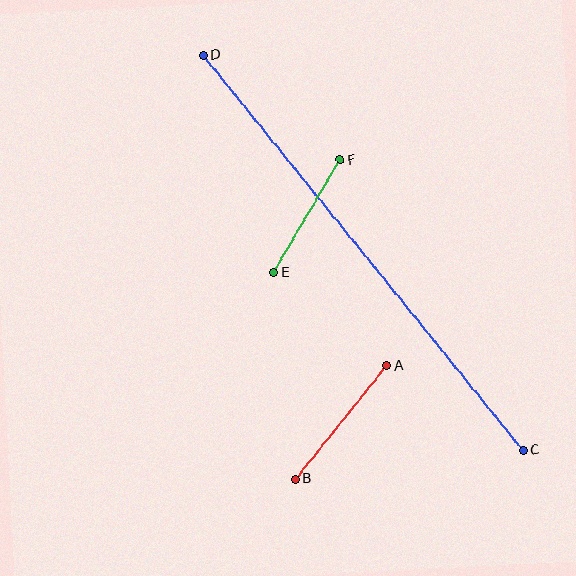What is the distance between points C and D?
The distance is approximately 508 pixels.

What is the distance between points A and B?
The distance is approximately 146 pixels.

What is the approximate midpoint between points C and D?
The midpoint is at approximately (363, 253) pixels.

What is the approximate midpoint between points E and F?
The midpoint is at approximately (307, 216) pixels.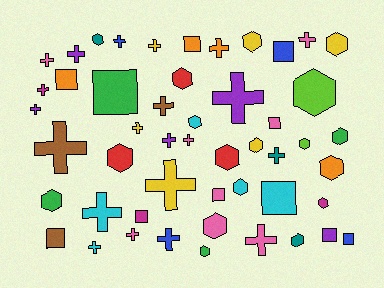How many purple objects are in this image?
There are 5 purple objects.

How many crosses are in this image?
There are 21 crosses.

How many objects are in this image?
There are 50 objects.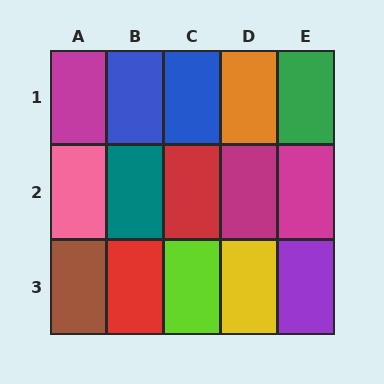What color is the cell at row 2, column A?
Pink.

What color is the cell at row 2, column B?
Teal.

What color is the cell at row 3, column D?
Yellow.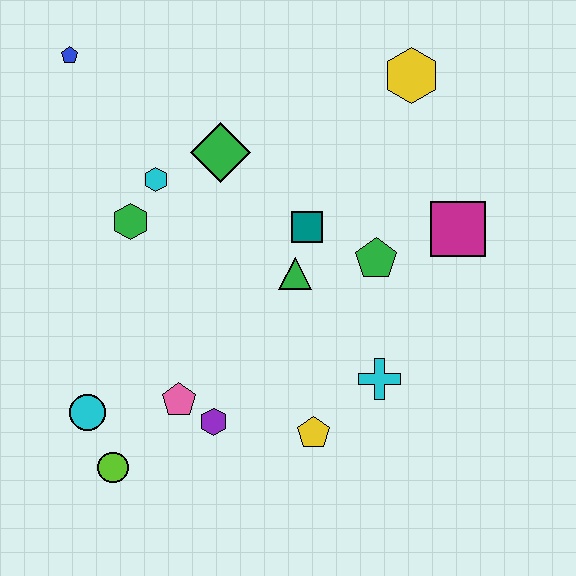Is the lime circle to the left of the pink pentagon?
Yes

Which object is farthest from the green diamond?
The lime circle is farthest from the green diamond.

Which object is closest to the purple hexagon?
The pink pentagon is closest to the purple hexagon.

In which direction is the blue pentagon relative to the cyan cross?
The blue pentagon is above the cyan cross.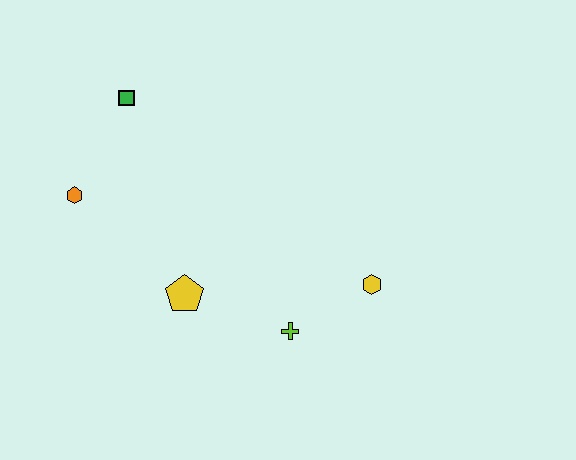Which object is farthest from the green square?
The yellow hexagon is farthest from the green square.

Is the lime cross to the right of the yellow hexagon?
No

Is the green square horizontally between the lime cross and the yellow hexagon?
No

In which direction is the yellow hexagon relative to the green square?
The yellow hexagon is to the right of the green square.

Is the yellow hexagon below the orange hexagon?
Yes